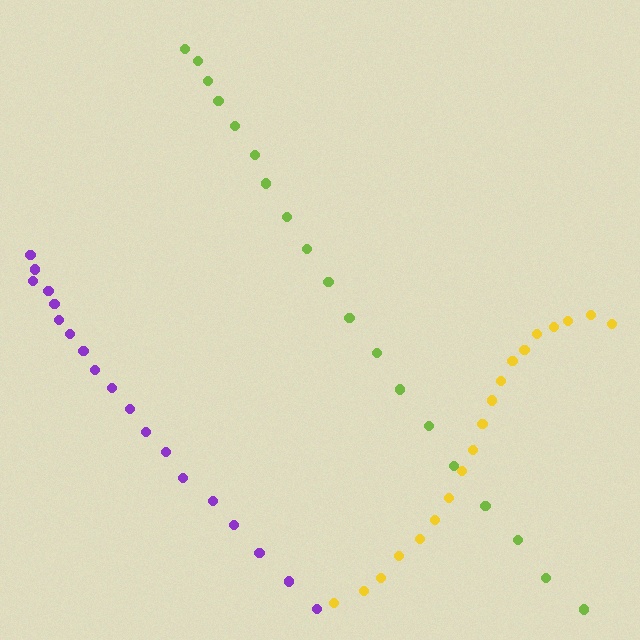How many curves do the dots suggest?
There are 3 distinct paths.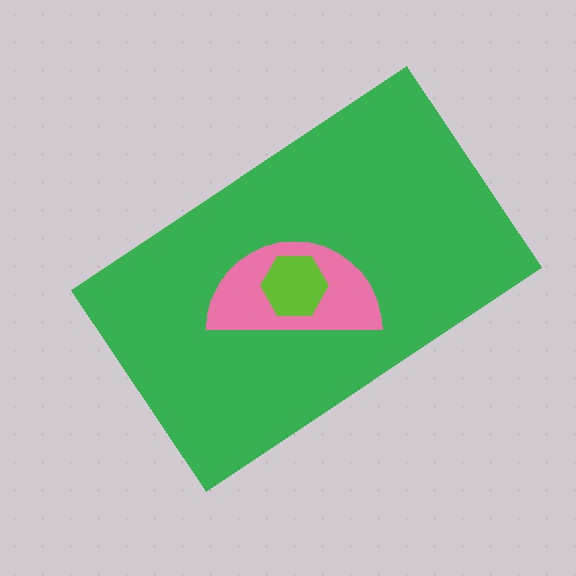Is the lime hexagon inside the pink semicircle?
Yes.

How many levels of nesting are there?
3.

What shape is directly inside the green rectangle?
The pink semicircle.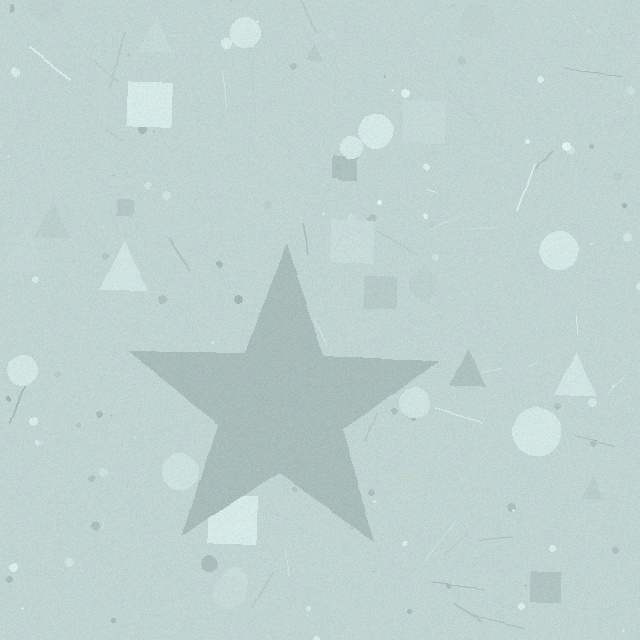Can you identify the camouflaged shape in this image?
The camouflaged shape is a star.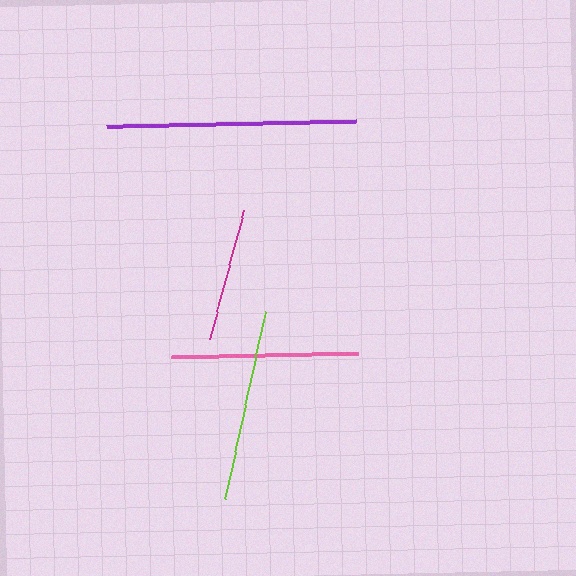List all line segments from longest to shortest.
From longest to shortest: purple, lime, pink, magenta.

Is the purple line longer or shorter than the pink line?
The purple line is longer than the pink line.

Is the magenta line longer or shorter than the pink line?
The pink line is longer than the magenta line.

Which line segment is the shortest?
The magenta line is the shortest at approximately 133 pixels.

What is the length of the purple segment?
The purple segment is approximately 250 pixels long.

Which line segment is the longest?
The purple line is the longest at approximately 250 pixels.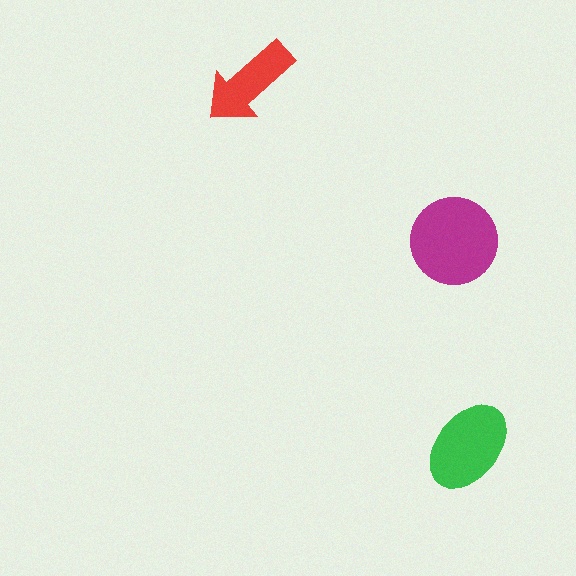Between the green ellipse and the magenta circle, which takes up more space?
The magenta circle.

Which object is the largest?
The magenta circle.